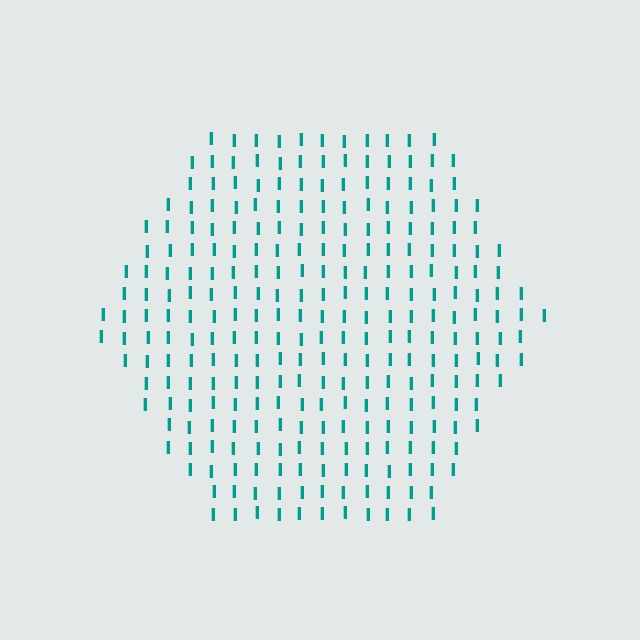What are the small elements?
The small elements are letter I's.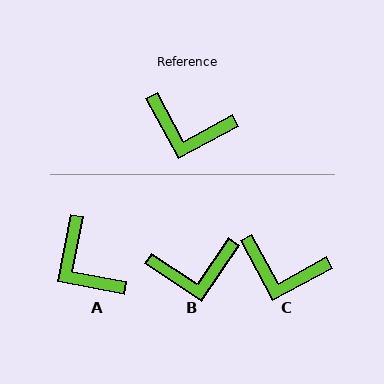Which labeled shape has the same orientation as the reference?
C.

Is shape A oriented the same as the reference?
No, it is off by about 40 degrees.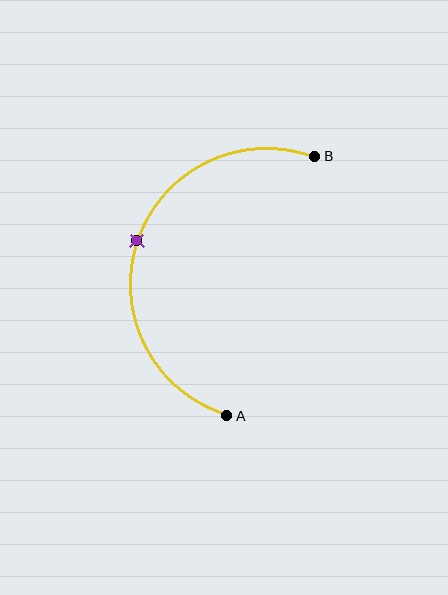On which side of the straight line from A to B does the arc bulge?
The arc bulges to the left of the straight line connecting A and B.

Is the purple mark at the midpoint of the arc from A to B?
Yes. The purple mark lies on the arc at equal arc-length from both A and B — it is the arc midpoint.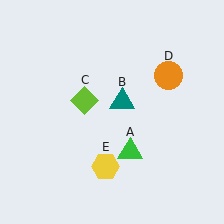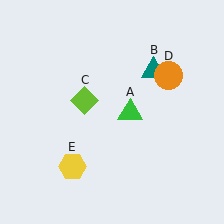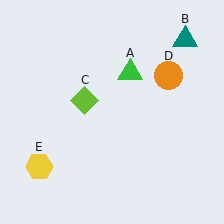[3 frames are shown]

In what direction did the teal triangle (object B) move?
The teal triangle (object B) moved up and to the right.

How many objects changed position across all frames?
3 objects changed position: green triangle (object A), teal triangle (object B), yellow hexagon (object E).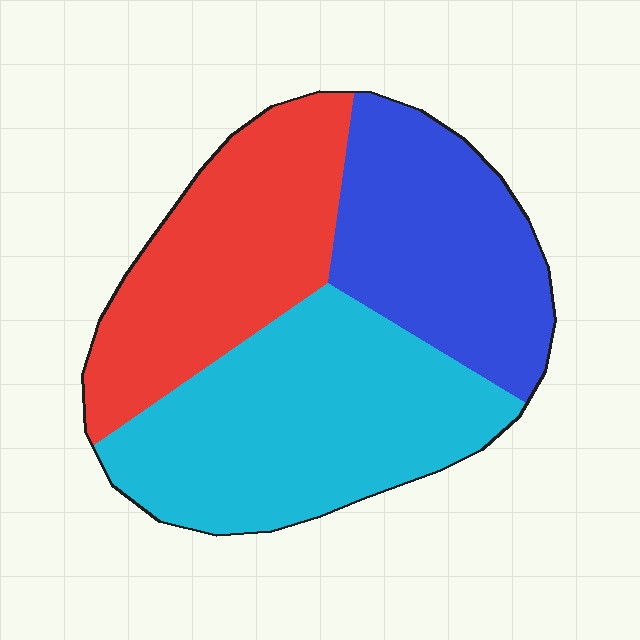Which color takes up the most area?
Cyan, at roughly 40%.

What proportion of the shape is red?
Red covers roughly 30% of the shape.